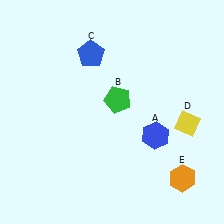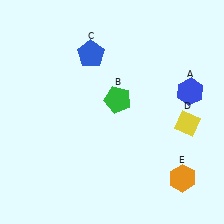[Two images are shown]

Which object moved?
The blue hexagon (A) moved up.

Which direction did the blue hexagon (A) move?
The blue hexagon (A) moved up.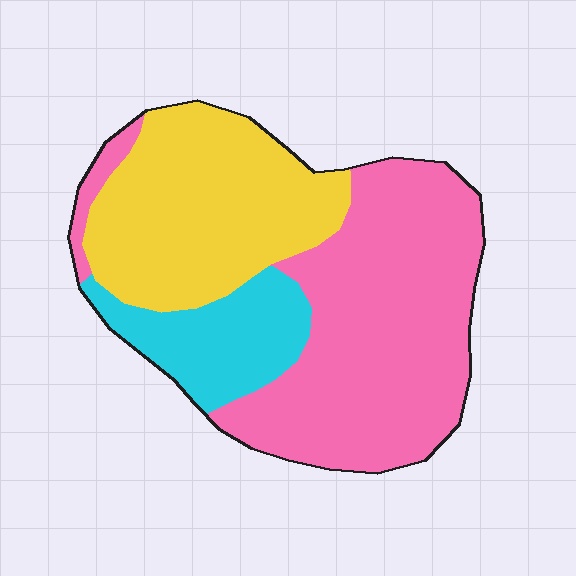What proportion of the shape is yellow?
Yellow covers roughly 35% of the shape.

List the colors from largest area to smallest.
From largest to smallest: pink, yellow, cyan.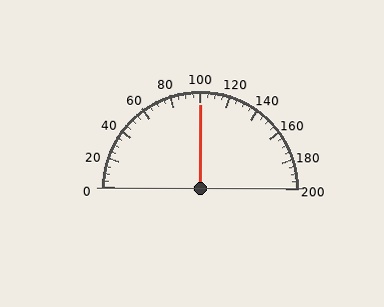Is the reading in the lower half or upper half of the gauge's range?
The reading is in the upper half of the range (0 to 200).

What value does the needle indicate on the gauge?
The needle indicates approximately 100.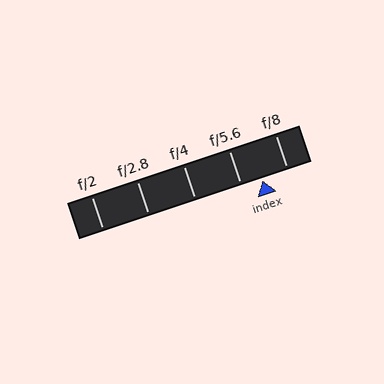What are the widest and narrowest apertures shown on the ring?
The widest aperture shown is f/2 and the narrowest is f/8.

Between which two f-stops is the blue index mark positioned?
The index mark is between f/5.6 and f/8.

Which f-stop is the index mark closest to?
The index mark is closest to f/5.6.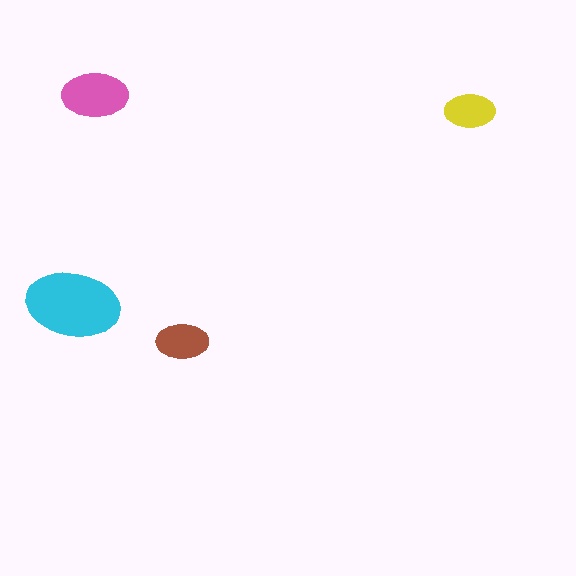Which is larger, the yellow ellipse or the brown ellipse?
The brown one.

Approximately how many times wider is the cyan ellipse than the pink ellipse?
About 1.5 times wider.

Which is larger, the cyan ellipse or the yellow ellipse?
The cyan one.